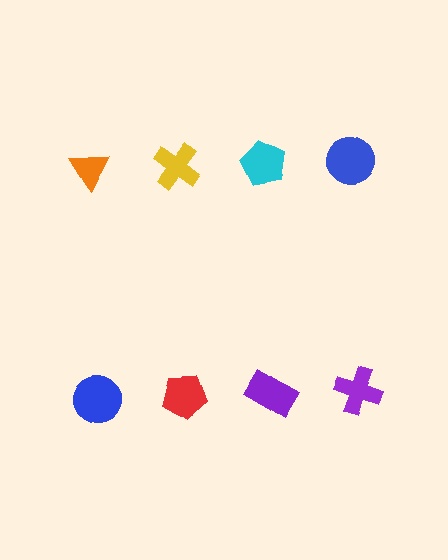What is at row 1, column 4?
A blue circle.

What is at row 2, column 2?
A red pentagon.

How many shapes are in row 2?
4 shapes.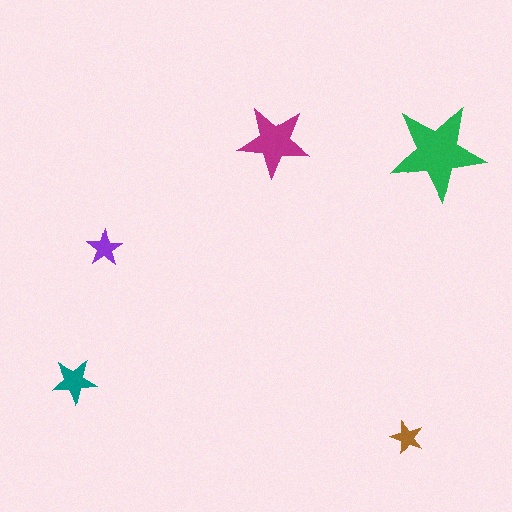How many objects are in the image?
There are 5 objects in the image.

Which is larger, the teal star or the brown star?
The teal one.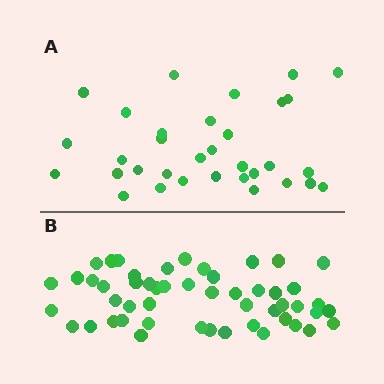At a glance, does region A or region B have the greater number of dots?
Region B (the bottom region) has more dots.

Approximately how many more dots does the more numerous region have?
Region B has approximately 20 more dots than region A.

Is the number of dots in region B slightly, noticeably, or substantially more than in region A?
Region B has substantially more. The ratio is roughly 1.5 to 1.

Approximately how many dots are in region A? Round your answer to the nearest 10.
About 30 dots. (The exact count is 33, which rounds to 30.)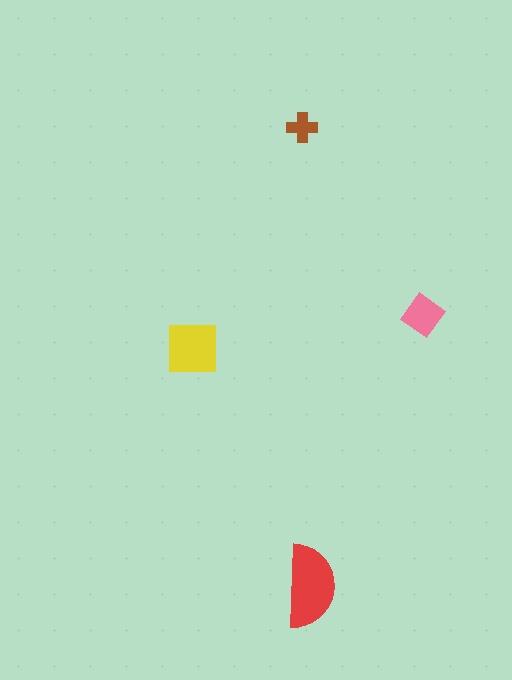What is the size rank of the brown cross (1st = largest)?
4th.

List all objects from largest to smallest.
The red semicircle, the yellow square, the pink diamond, the brown cross.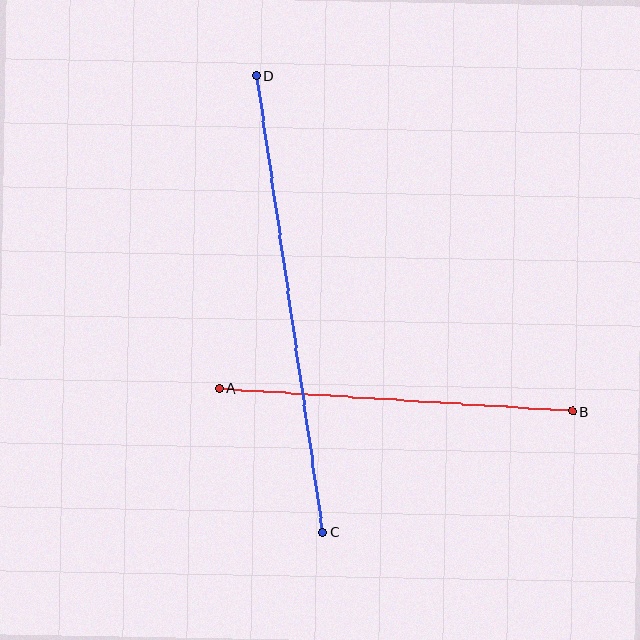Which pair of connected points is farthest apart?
Points C and D are farthest apart.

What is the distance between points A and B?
The distance is approximately 354 pixels.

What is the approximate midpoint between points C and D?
The midpoint is at approximately (290, 304) pixels.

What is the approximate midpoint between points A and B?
The midpoint is at approximately (396, 400) pixels.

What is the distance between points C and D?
The distance is approximately 462 pixels.